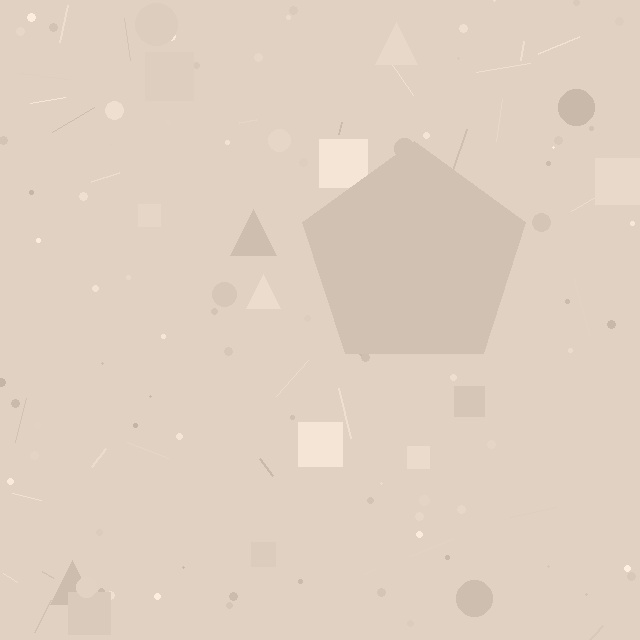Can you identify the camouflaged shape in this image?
The camouflaged shape is a pentagon.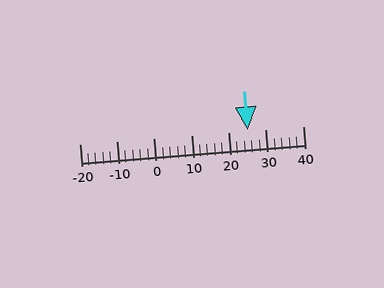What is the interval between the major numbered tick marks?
The major tick marks are spaced 10 units apart.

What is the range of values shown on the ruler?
The ruler shows values from -20 to 40.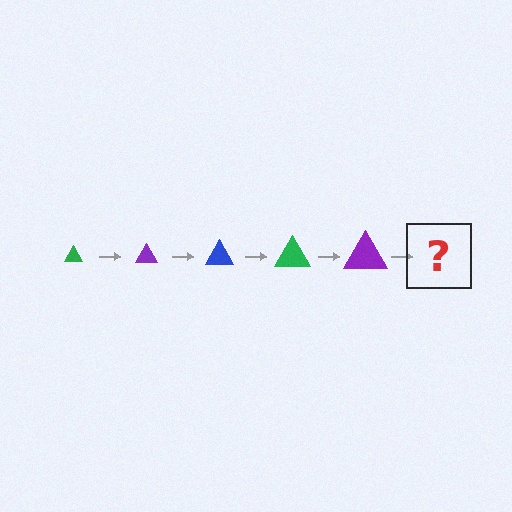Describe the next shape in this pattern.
It should be a blue triangle, larger than the previous one.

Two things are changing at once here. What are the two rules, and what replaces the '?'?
The two rules are that the triangle grows larger each step and the color cycles through green, purple, and blue. The '?' should be a blue triangle, larger than the previous one.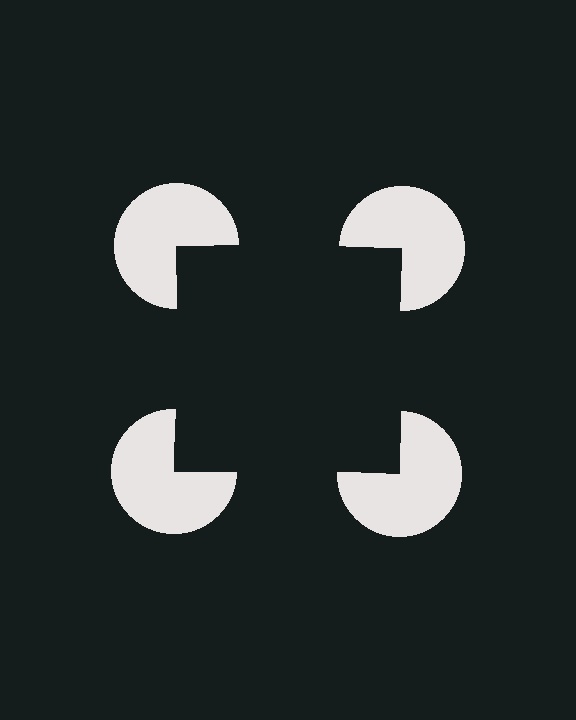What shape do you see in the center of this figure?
An illusory square — its edges are inferred from the aligned wedge cuts in the pac-man discs, not physically drawn.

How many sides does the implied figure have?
4 sides.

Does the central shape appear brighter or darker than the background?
It typically appears slightly darker than the background, even though no actual brightness change is drawn.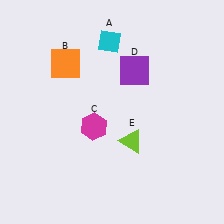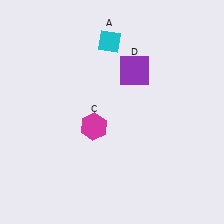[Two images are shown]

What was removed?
The orange square (B), the lime triangle (E) were removed in Image 2.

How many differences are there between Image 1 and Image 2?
There are 2 differences between the two images.